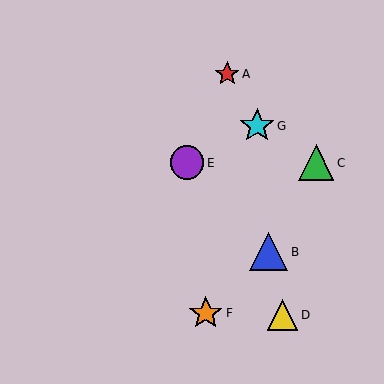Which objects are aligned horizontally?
Objects C, E are aligned horizontally.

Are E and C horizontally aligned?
Yes, both are at y≈163.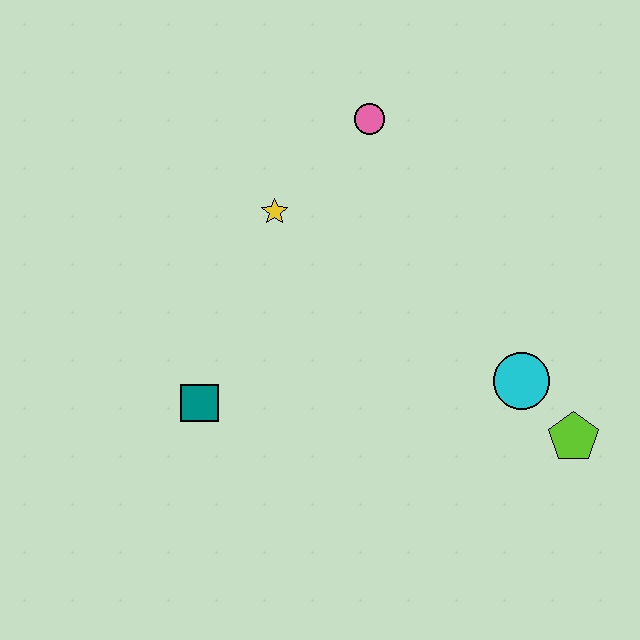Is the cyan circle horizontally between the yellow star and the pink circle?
No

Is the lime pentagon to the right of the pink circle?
Yes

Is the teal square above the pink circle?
No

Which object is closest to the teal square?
The yellow star is closest to the teal square.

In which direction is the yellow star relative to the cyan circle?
The yellow star is to the left of the cyan circle.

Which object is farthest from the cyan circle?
The teal square is farthest from the cyan circle.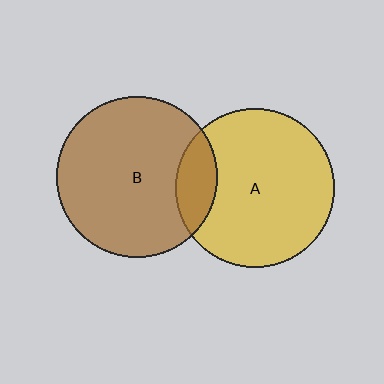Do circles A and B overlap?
Yes.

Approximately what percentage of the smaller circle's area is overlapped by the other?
Approximately 15%.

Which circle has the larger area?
Circle B (brown).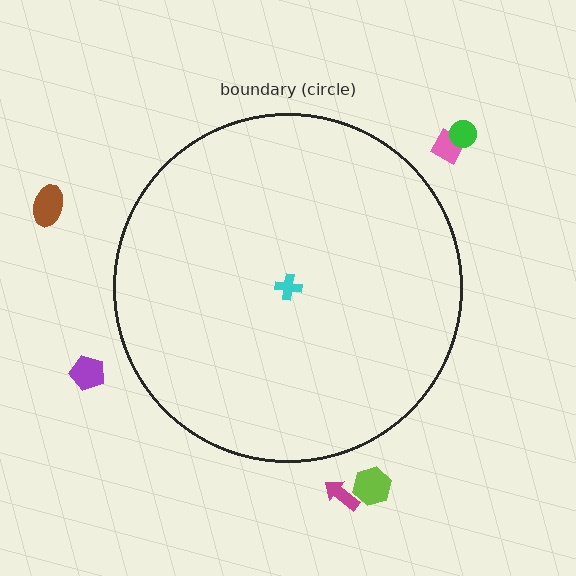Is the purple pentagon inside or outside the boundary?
Outside.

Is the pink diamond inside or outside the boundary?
Outside.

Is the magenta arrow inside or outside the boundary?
Outside.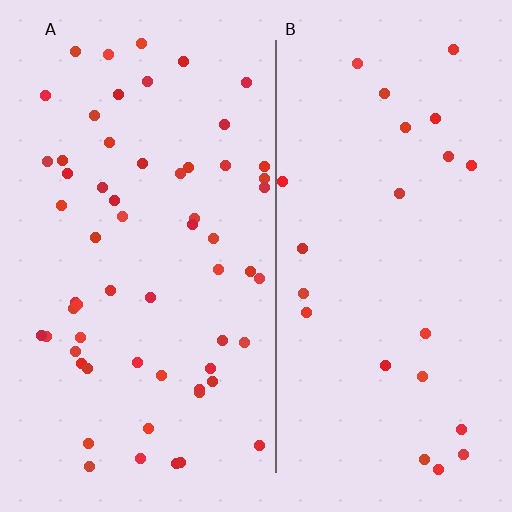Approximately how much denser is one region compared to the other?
Approximately 2.5× — region A over region B.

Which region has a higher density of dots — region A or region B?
A (the left).